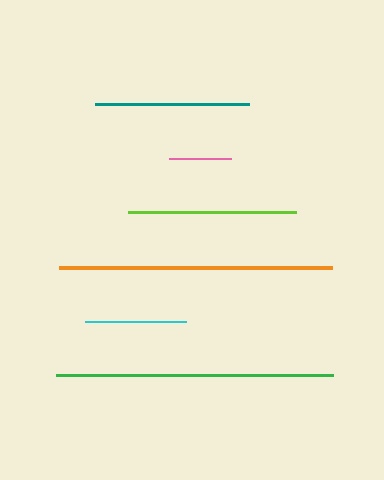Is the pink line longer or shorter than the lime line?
The lime line is longer than the pink line.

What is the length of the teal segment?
The teal segment is approximately 154 pixels long.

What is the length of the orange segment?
The orange segment is approximately 273 pixels long.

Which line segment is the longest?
The green line is the longest at approximately 278 pixels.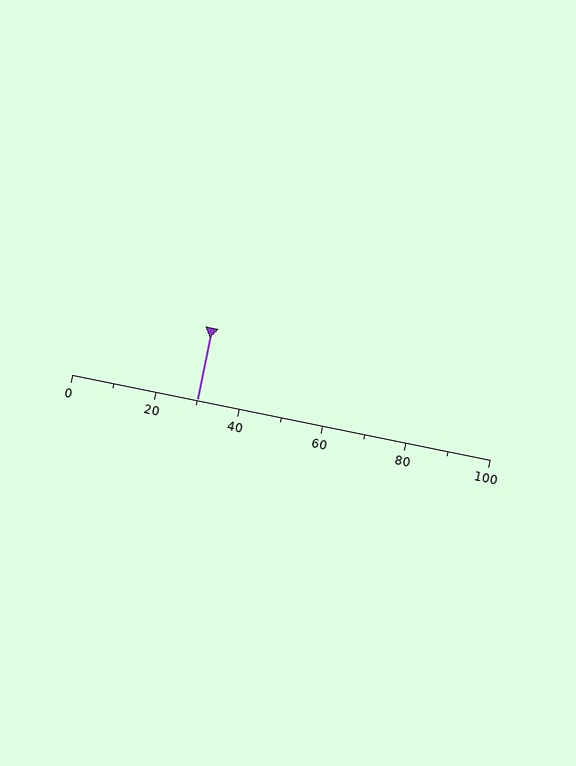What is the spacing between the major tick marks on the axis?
The major ticks are spaced 20 apart.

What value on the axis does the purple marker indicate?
The marker indicates approximately 30.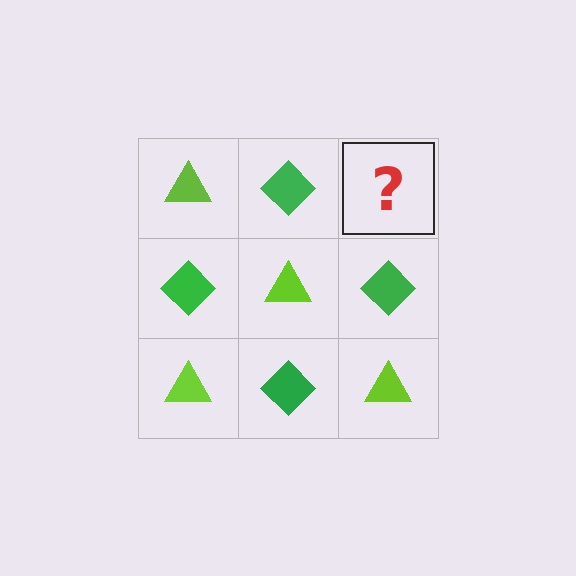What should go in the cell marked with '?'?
The missing cell should contain a lime triangle.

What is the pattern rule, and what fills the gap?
The rule is that it alternates lime triangle and green diamond in a checkerboard pattern. The gap should be filled with a lime triangle.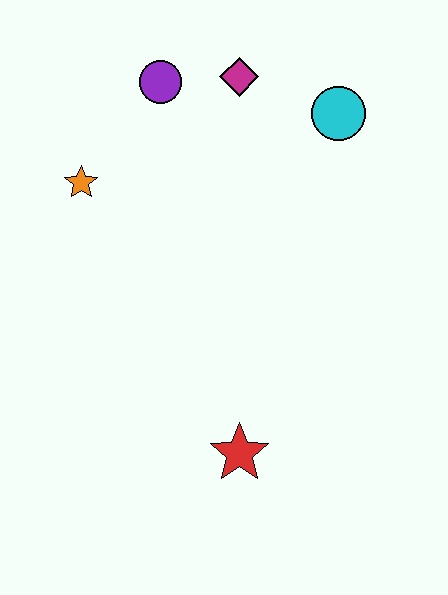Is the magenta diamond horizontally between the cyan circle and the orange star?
Yes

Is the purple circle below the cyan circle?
No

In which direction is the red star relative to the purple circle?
The red star is below the purple circle.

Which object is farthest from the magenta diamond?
The red star is farthest from the magenta diamond.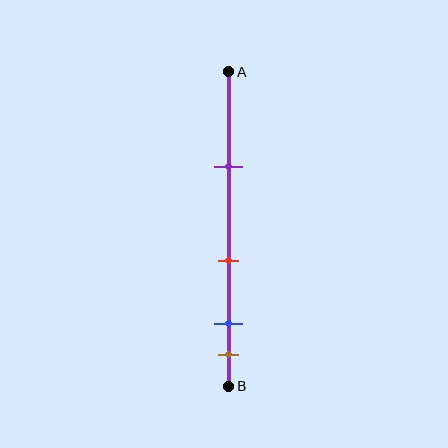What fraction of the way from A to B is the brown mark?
The brown mark is approximately 90% (0.9) of the way from A to B.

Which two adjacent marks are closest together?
The blue and brown marks are the closest adjacent pair.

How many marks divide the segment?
There are 4 marks dividing the segment.